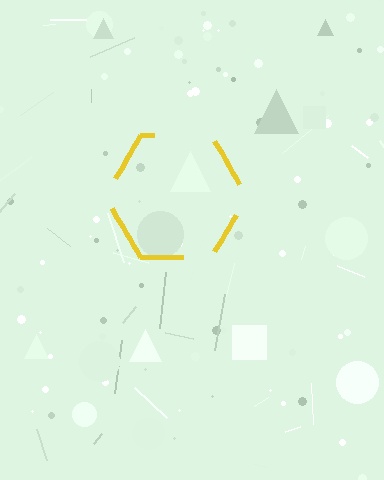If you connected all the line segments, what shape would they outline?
They would outline a hexagon.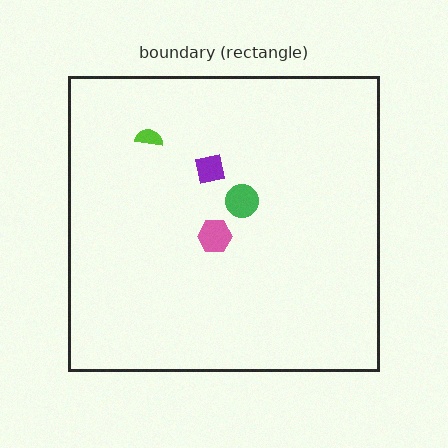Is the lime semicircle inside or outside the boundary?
Inside.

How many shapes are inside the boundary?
4 inside, 0 outside.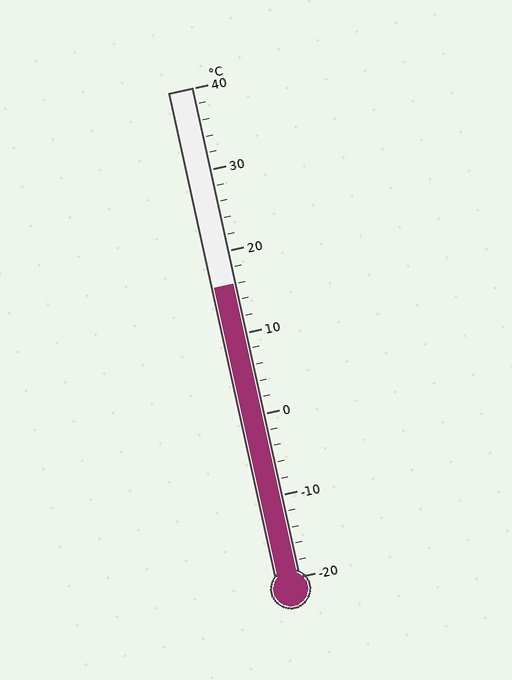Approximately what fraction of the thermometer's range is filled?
The thermometer is filled to approximately 60% of its range.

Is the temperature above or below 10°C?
The temperature is above 10°C.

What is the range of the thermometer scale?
The thermometer scale ranges from -20°C to 40°C.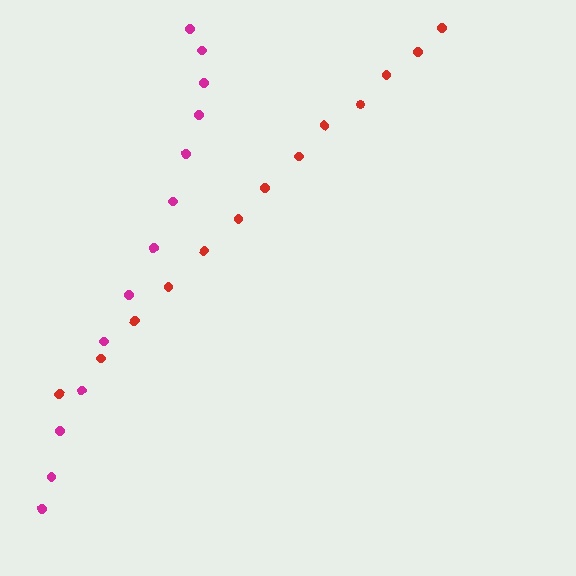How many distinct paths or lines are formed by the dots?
There are 2 distinct paths.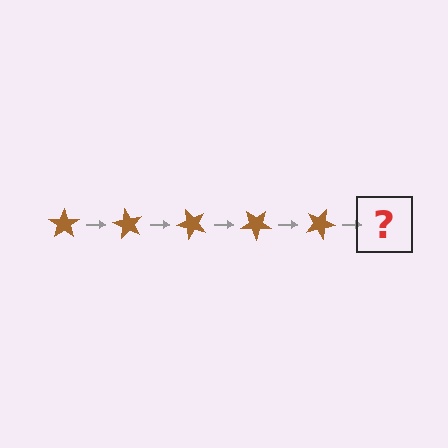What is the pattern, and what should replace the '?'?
The pattern is that the star rotates 60 degrees each step. The '?' should be a brown star rotated 300 degrees.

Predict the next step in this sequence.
The next step is a brown star rotated 300 degrees.